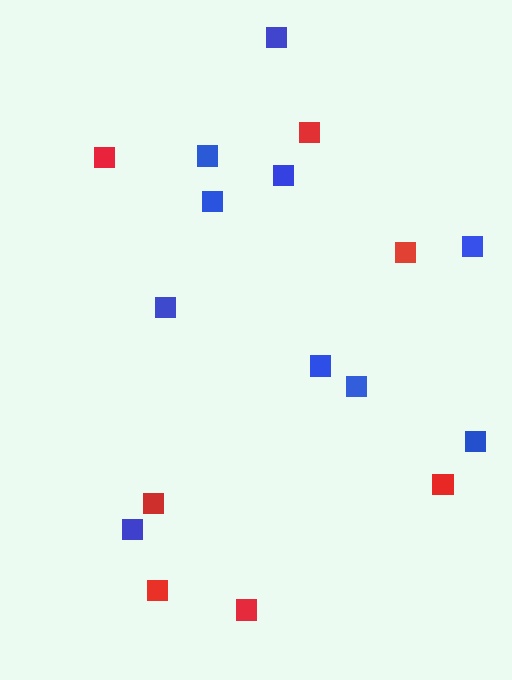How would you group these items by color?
There are 2 groups: one group of red squares (7) and one group of blue squares (10).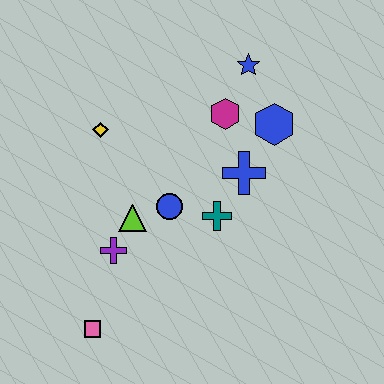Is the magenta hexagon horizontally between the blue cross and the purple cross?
Yes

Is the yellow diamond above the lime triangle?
Yes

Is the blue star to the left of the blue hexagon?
Yes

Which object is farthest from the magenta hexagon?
The pink square is farthest from the magenta hexagon.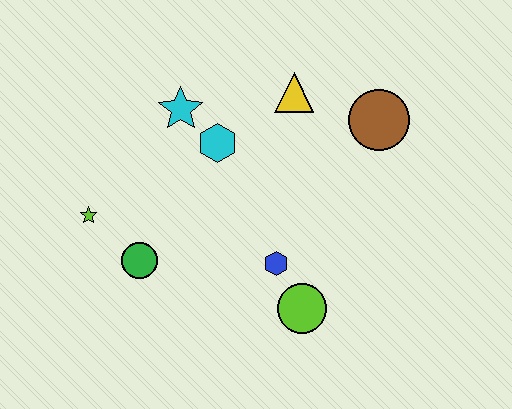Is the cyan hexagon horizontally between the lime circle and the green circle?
Yes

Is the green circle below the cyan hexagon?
Yes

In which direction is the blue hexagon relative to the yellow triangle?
The blue hexagon is below the yellow triangle.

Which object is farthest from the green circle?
The brown circle is farthest from the green circle.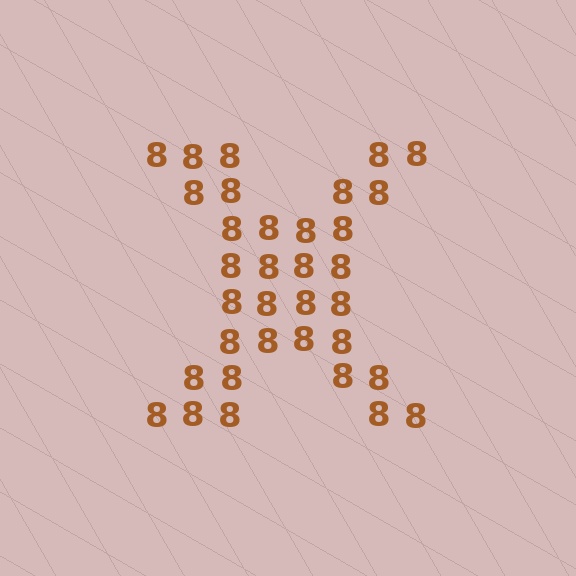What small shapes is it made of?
It is made of small digit 8's.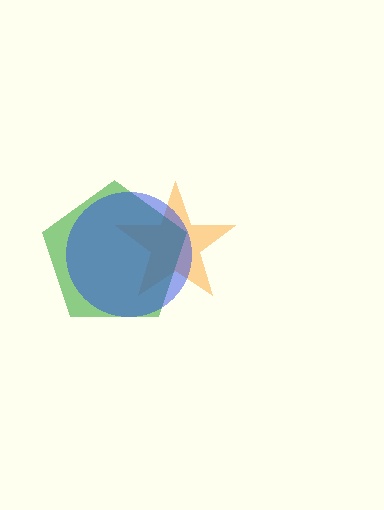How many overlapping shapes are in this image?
There are 3 overlapping shapes in the image.